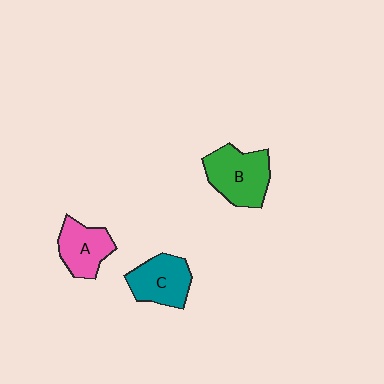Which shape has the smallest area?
Shape A (pink).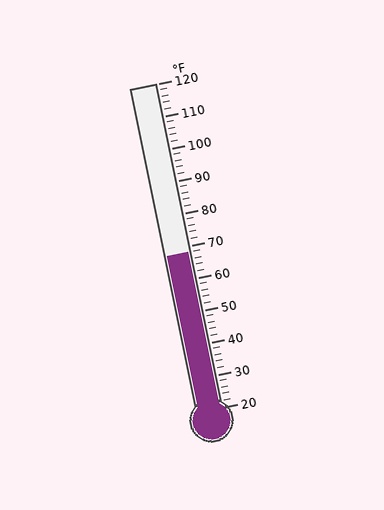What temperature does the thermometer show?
The thermometer shows approximately 68°F.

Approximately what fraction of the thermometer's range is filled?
The thermometer is filled to approximately 50% of its range.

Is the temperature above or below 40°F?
The temperature is above 40°F.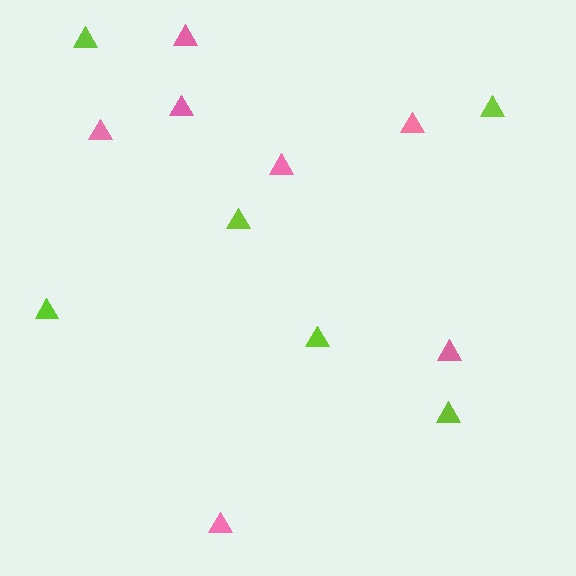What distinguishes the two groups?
There are 2 groups: one group of pink triangles (7) and one group of lime triangles (6).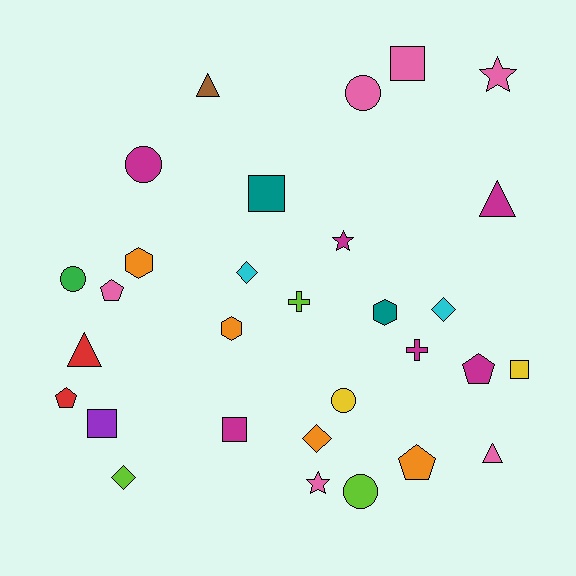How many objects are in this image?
There are 30 objects.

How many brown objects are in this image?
There is 1 brown object.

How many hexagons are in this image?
There are 3 hexagons.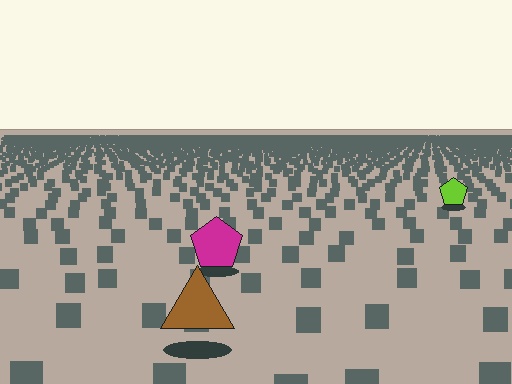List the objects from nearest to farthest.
From nearest to farthest: the brown triangle, the magenta pentagon, the lime pentagon.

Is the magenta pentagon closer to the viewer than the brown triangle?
No. The brown triangle is closer — you can tell from the texture gradient: the ground texture is coarser near it.